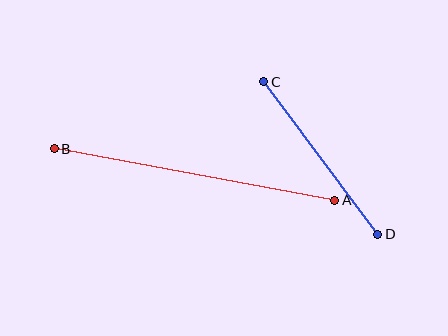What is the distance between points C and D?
The distance is approximately 190 pixels.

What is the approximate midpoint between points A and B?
The midpoint is at approximately (194, 175) pixels.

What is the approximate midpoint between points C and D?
The midpoint is at approximately (321, 158) pixels.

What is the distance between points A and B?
The distance is approximately 285 pixels.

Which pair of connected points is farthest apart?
Points A and B are farthest apart.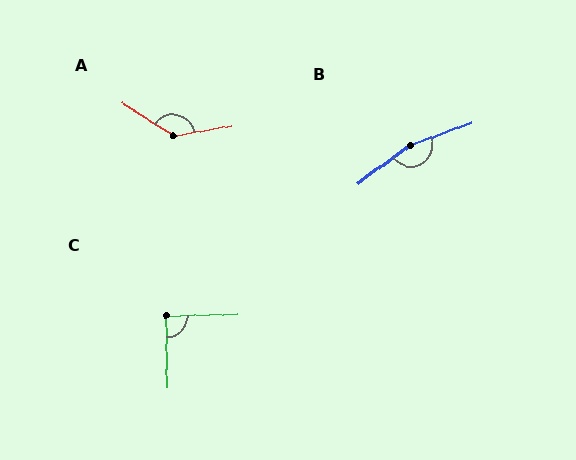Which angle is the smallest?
C, at approximately 91 degrees.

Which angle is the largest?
B, at approximately 163 degrees.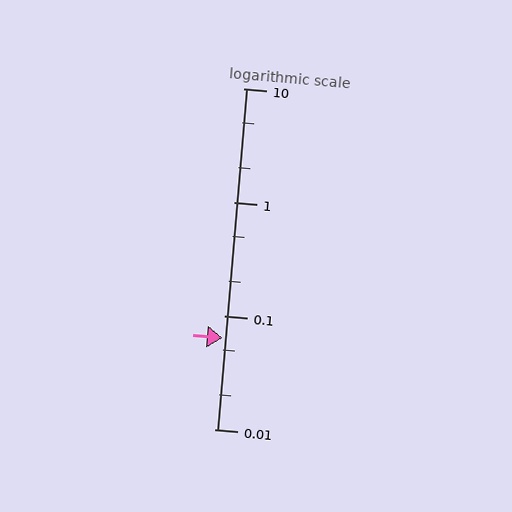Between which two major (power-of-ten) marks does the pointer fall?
The pointer is between 0.01 and 0.1.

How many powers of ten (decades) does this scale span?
The scale spans 3 decades, from 0.01 to 10.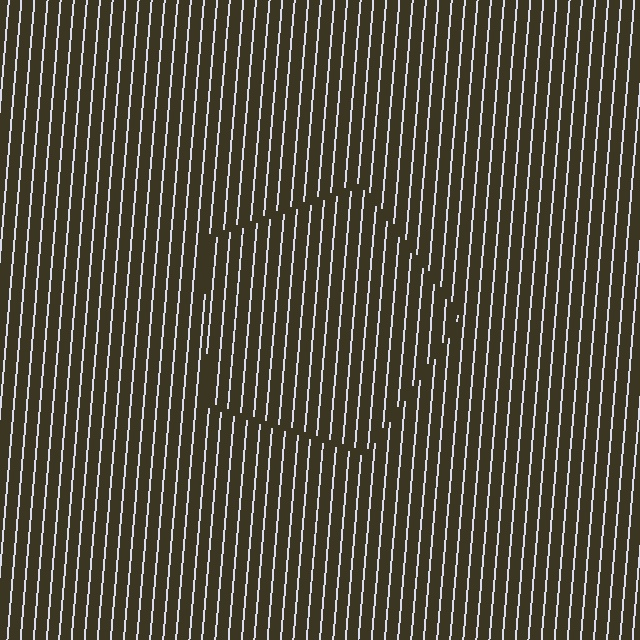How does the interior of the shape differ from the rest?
The interior of the shape contains the same grating, shifted by half a period — the contour is defined by the phase discontinuity where line-ends from the inner and outer gratings abut.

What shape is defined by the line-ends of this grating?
An illusory pentagon. The interior of the shape contains the same grating, shifted by half a period — the contour is defined by the phase discontinuity where line-ends from the inner and outer gratings abut.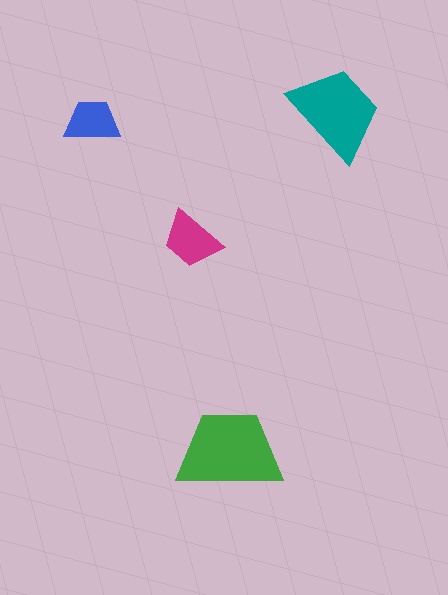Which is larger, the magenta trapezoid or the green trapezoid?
The green one.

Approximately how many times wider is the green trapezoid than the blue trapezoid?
About 2 times wider.